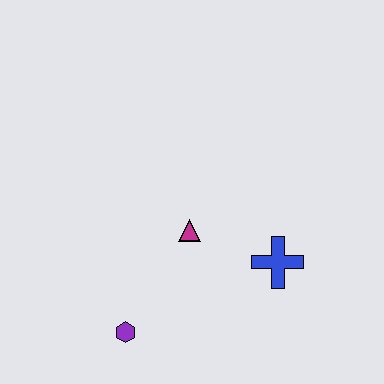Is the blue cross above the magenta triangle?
No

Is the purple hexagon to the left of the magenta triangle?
Yes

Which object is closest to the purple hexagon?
The magenta triangle is closest to the purple hexagon.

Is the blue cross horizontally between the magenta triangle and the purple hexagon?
No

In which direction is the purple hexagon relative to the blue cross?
The purple hexagon is to the left of the blue cross.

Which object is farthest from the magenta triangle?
The purple hexagon is farthest from the magenta triangle.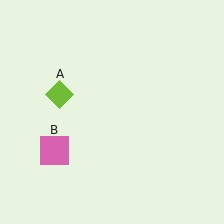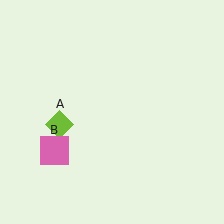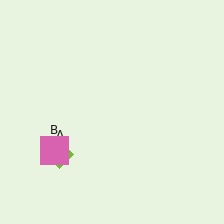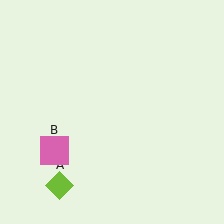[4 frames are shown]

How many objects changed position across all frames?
1 object changed position: lime diamond (object A).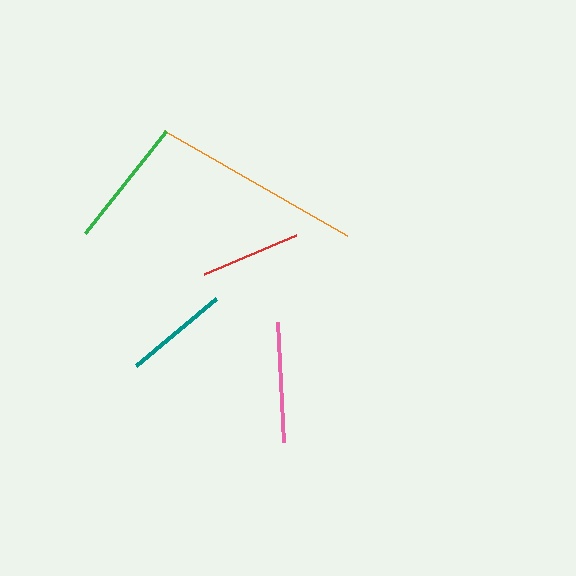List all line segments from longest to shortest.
From longest to shortest: orange, green, pink, teal, red.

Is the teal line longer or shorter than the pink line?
The pink line is longer than the teal line.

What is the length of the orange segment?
The orange segment is approximately 211 pixels long.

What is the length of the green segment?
The green segment is approximately 130 pixels long.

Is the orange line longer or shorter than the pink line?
The orange line is longer than the pink line.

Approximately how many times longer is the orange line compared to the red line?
The orange line is approximately 2.1 times the length of the red line.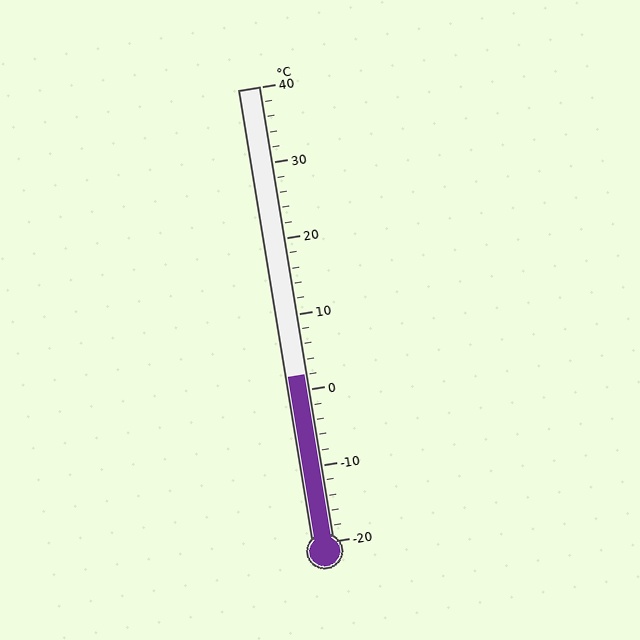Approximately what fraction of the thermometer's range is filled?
The thermometer is filled to approximately 35% of its range.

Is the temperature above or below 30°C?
The temperature is below 30°C.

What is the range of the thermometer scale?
The thermometer scale ranges from -20°C to 40°C.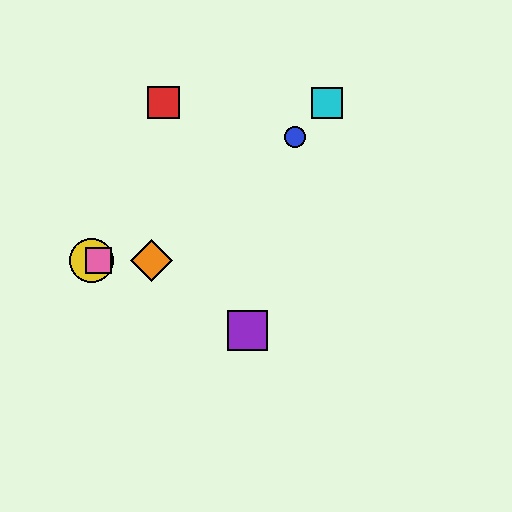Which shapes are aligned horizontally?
The green diamond, the yellow circle, the orange diamond, the pink square are aligned horizontally.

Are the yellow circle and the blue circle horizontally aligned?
No, the yellow circle is at y≈261 and the blue circle is at y≈137.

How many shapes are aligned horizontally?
4 shapes (the green diamond, the yellow circle, the orange diamond, the pink square) are aligned horizontally.